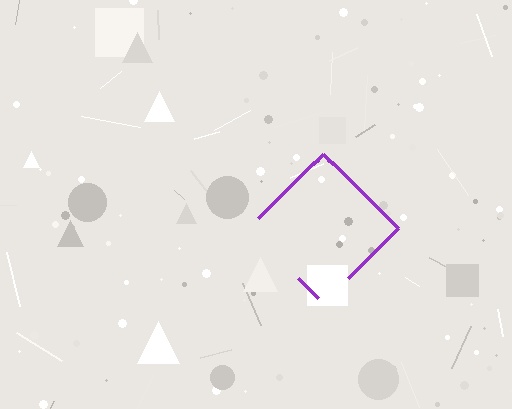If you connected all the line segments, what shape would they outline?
They would outline a diamond.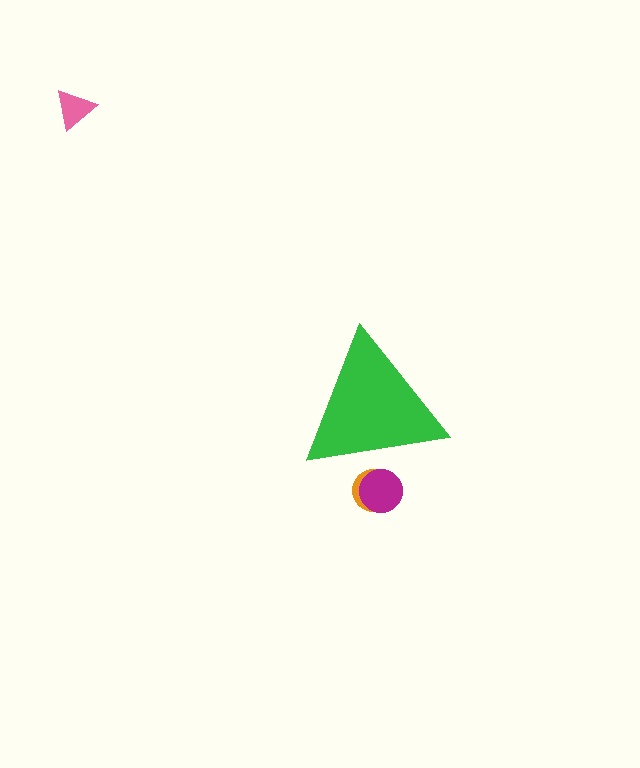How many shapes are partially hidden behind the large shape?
2 shapes are partially hidden.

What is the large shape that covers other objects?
A green triangle.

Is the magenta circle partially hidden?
Yes, the magenta circle is partially hidden behind the green triangle.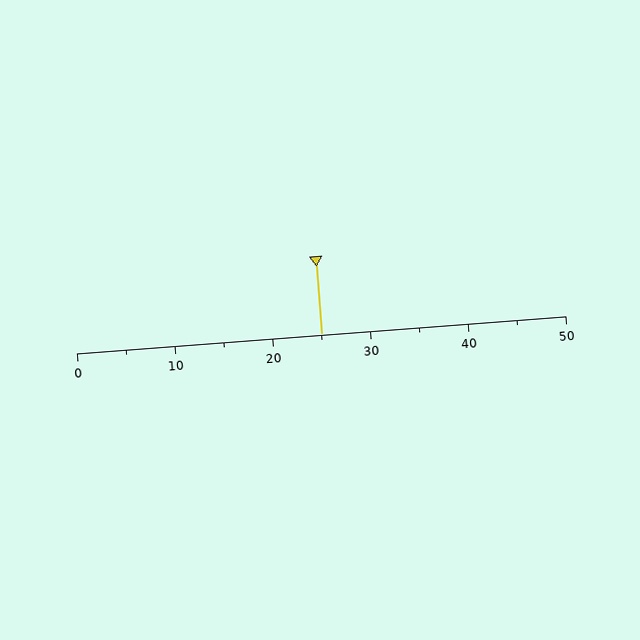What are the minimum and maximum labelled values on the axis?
The axis runs from 0 to 50.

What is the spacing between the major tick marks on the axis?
The major ticks are spaced 10 apart.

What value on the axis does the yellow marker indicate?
The marker indicates approximately 25.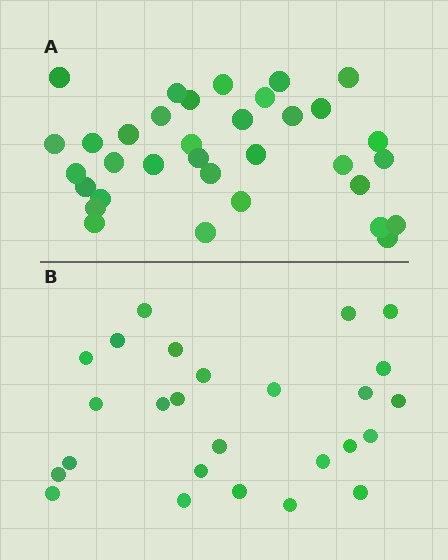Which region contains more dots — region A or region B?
Region A (the top region) has more dots.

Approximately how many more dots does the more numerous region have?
Region A has roughly 8 or so more dots than region B.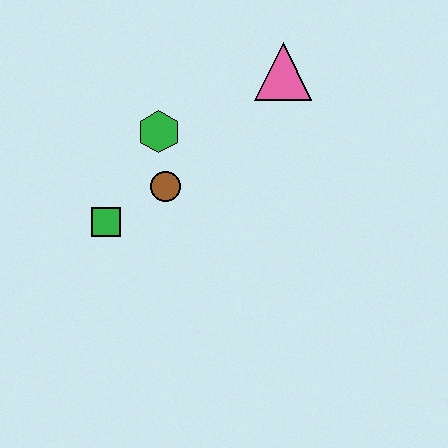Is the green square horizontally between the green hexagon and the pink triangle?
No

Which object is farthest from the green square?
The pink triangle is farthest from the green square.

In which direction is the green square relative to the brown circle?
The green square is to the left of the brown circle.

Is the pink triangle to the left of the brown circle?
No